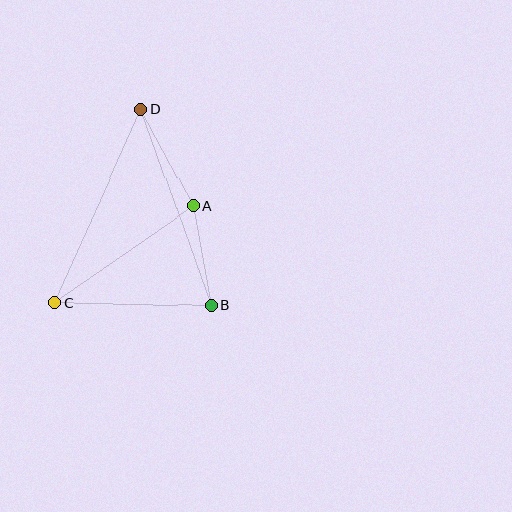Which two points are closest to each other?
Points A and B are closest to each other.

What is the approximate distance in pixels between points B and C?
The distance between B and C is approximately 157 pixels.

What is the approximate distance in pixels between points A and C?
The distance between A and C is approximately 169 pixels.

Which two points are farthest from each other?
Points C and D are farthest from each other.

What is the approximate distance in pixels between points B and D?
The distance between B and D is approximately 209 pixels.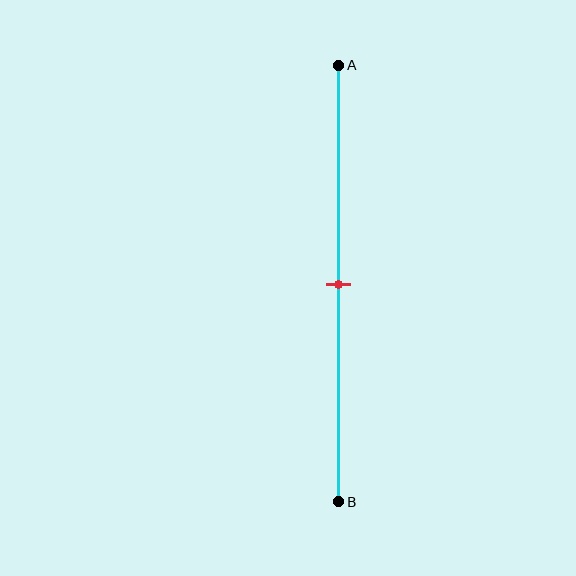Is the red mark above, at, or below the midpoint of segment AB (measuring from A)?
The red mark is approximately at the midpoint of segment AB.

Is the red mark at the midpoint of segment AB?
Yes, the mark is approximately at the midpoint.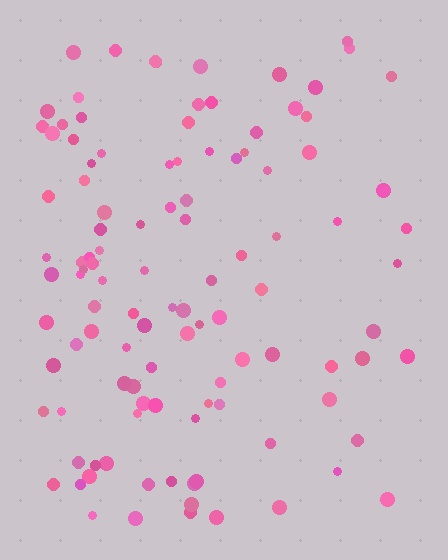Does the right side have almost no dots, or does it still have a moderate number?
Still a moderate number, just noticeably fewer than the left.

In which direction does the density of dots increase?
From right to left, with the left side densest.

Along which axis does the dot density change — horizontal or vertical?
Horizontal.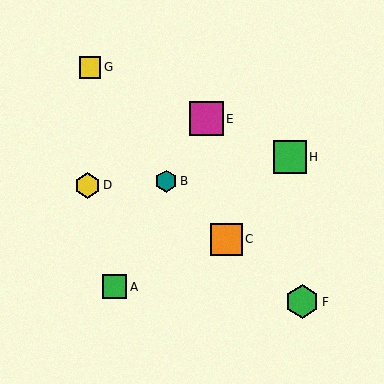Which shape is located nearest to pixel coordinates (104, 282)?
The green square (labeled A) at (115, 287) is nearest to that location.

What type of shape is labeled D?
Shape D is a yellow hexagon.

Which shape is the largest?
The magenta square (labeled E) is the largest.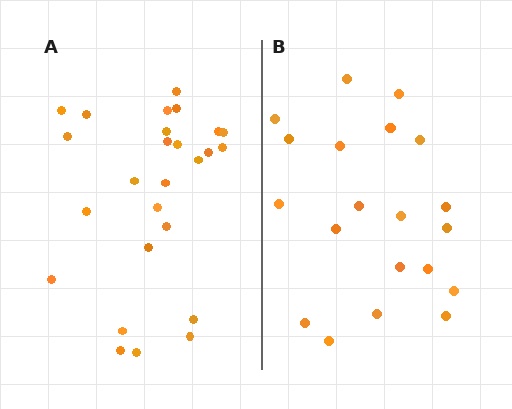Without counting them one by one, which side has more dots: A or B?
Region A (the left region) has more dots.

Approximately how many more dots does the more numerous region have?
Region A has about 6 more dots than region B.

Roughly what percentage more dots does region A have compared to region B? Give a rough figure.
About 30% more.